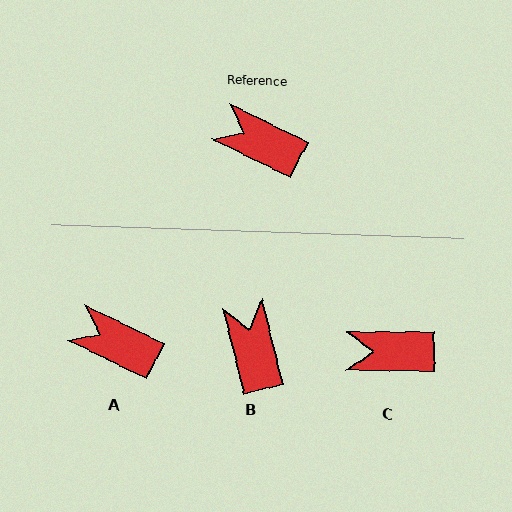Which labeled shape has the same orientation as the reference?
A.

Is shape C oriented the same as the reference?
No, it is off by about 26 degrees.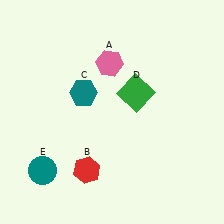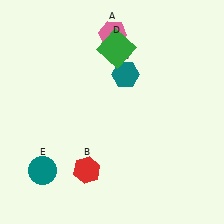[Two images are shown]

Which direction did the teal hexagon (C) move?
The teal hexagon (C) moved right.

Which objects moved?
The objects that moved are: the pink hexagon (A), the teal hexagon (C), the green square (D).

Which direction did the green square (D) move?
The green square (D) moved up.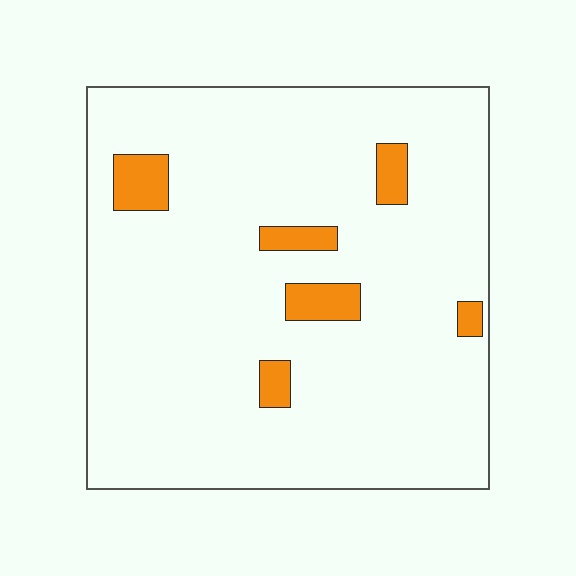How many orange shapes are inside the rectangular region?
6.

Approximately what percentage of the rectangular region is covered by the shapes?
Approximately 10%.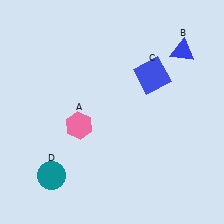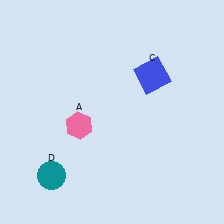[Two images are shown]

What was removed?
The blue triangle (B) was removed in Image 2.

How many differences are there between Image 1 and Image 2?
There is 1 difference between the two images.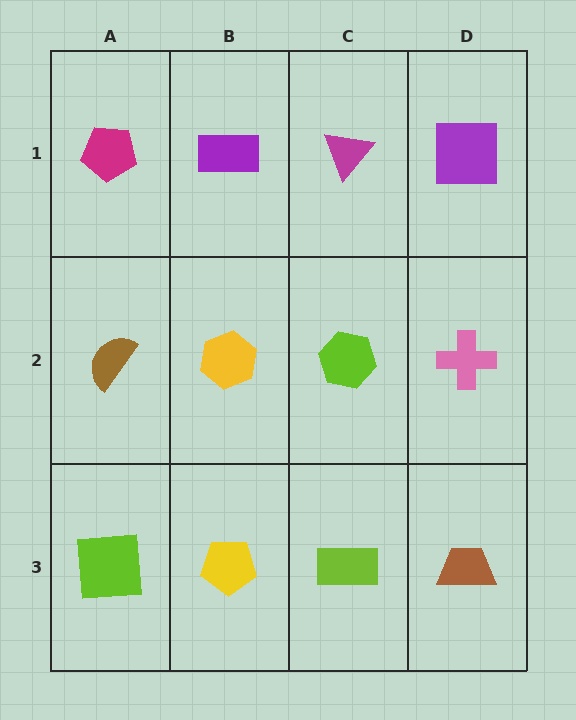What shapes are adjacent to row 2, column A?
A magenta pentagon (row 1, column A), a lime square (row 3, column A), a yellow hexagon (row 2, column B).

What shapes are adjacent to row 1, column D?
A pink cross (row 2, column D), a magenta triangle (row 1, column C).